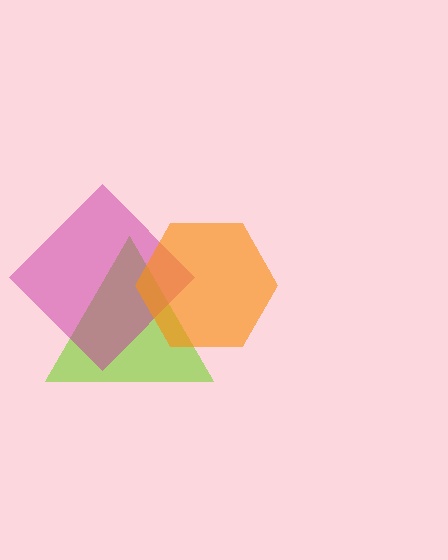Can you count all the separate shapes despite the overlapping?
Yes, there are 3 separate shapes.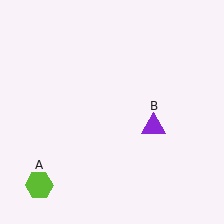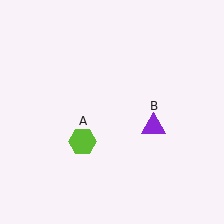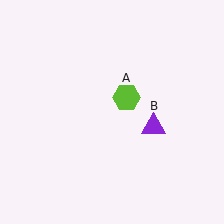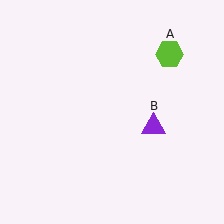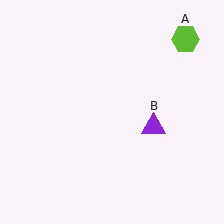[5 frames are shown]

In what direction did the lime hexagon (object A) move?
The lime hexagon (object A) moved up and to the right.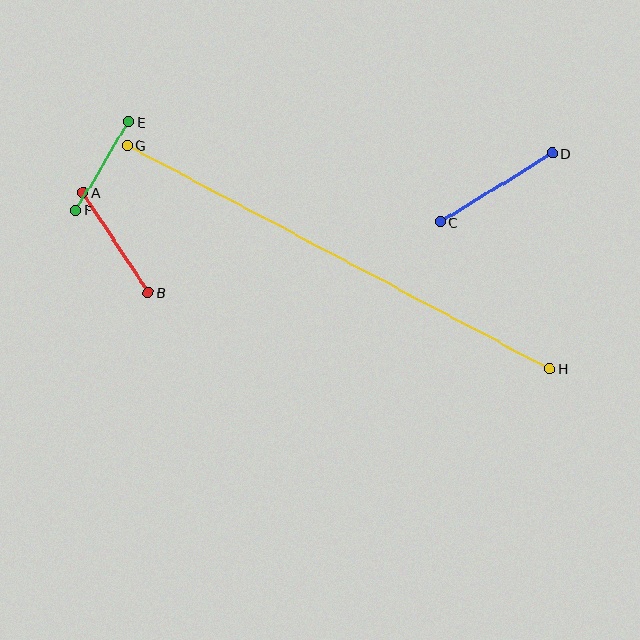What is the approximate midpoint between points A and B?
The midpoint is at approximately (116, 243) pixels.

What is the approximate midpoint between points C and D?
The midpoint is at approximately (496, 187) pixels.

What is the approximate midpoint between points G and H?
The midpoint is at approximately (339, 257) pixels.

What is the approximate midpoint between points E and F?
The midpoint is at approximately (102, 166) pixels.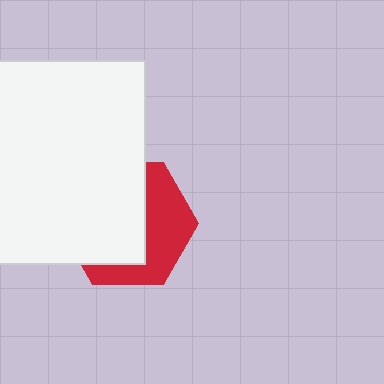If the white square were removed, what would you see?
You would see the complete red hexagon.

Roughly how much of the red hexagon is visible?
A small part of it is visible (roughly 42%).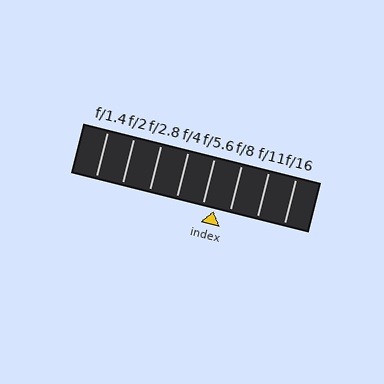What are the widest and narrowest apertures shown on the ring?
The widest aperture shown is f/1.4 and the narrowest is f/16.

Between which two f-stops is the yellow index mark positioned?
The index mark is between f/5.6 and f/8.